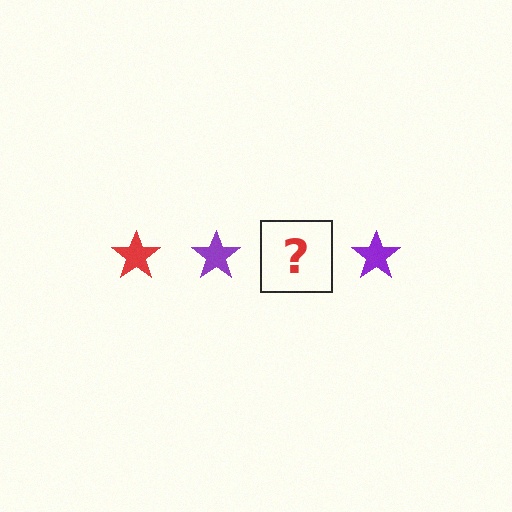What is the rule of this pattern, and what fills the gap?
The rule is that the pattern cycles through red, purple stars. The gap should be filled with a red star.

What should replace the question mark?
The question mark should be replaced with a red star.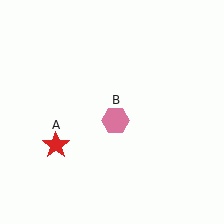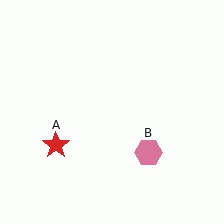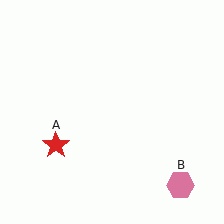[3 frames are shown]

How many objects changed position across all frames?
1 object changed position: pink hexagon (object B).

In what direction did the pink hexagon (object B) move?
The pink hexagon (object B) moved down and to the right.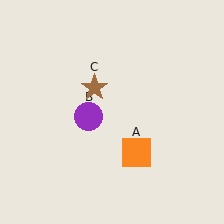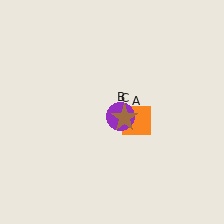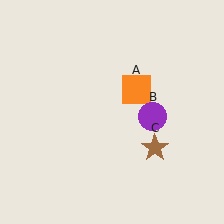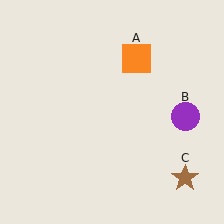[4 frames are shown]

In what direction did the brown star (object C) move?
The brown star (object C) moved down and to the right.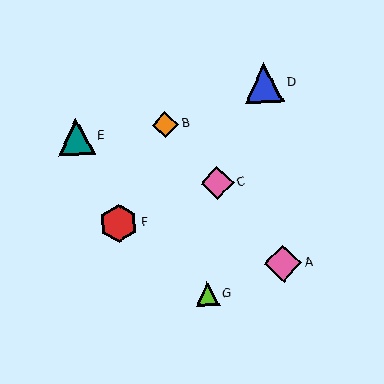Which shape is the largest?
The blue triangle (labeled D) is the largest.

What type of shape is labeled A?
Shape A is a pink diamond.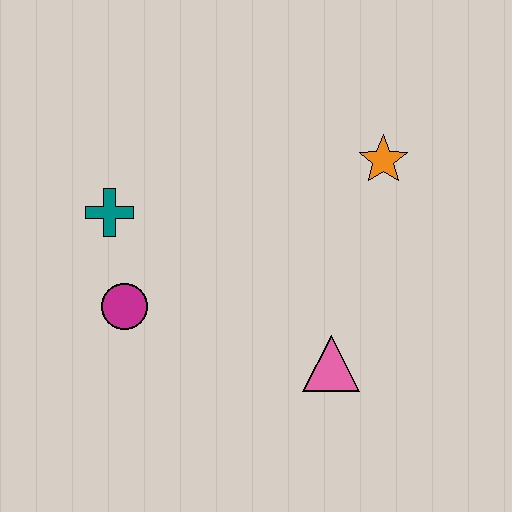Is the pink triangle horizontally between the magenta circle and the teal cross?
No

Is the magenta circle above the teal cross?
No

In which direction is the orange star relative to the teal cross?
The orange star is to the right of the teal cross.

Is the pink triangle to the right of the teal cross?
Yes